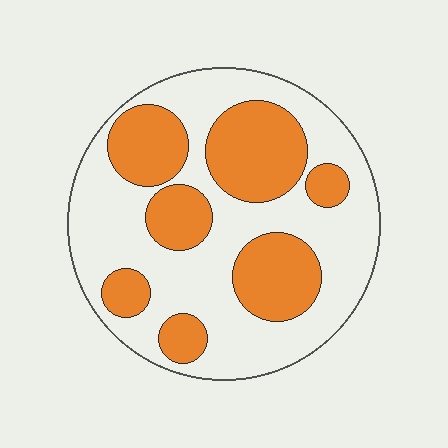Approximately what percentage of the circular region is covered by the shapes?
Approximately 40%.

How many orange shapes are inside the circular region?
7.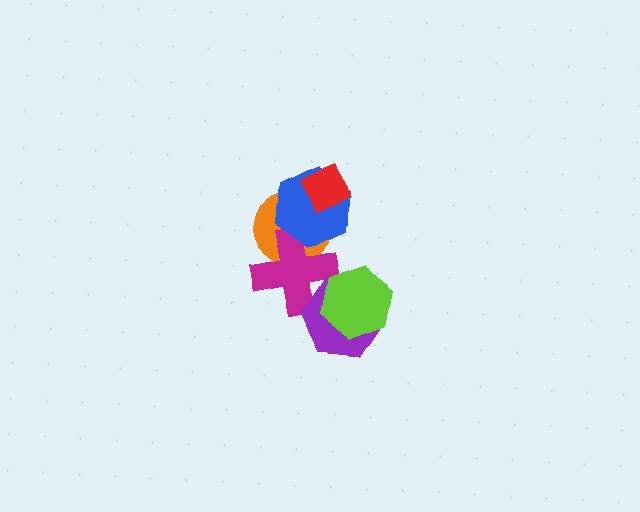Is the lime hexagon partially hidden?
No, no other shape covers it.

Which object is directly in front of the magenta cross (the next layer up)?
The blue hexagon is directly in front of the magenta cross.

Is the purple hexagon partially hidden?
Yes, it is partially covered by another shape.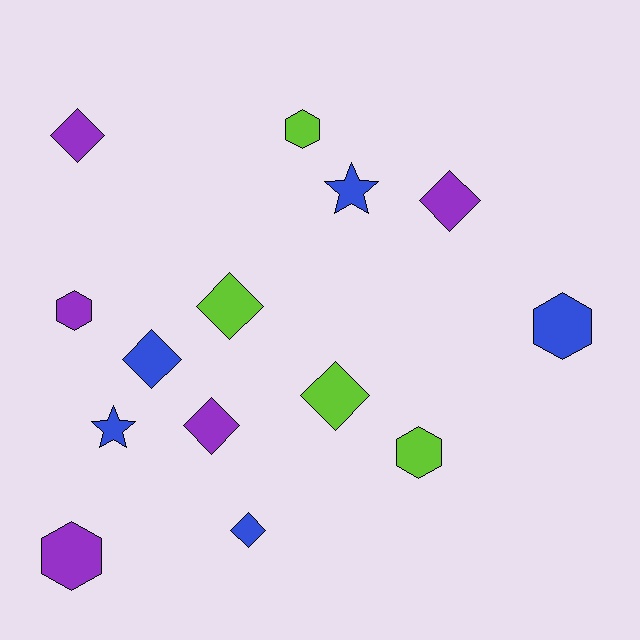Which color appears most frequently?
Blue, with 5 objects.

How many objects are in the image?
There are 14 objects.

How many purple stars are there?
There are no purple stars.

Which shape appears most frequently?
Diamond, with 7 objects.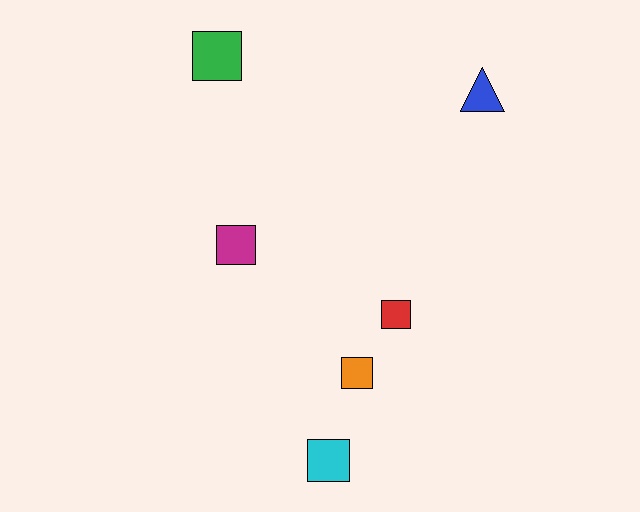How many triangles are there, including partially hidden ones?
There is 1 triangle.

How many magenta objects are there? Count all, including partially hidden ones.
There is 1 magenta object.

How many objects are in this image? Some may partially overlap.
There are 6 objects.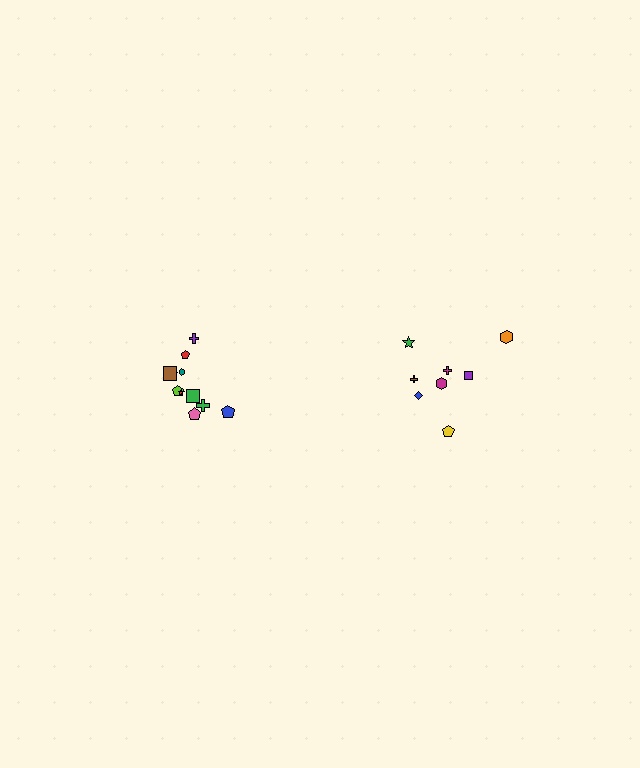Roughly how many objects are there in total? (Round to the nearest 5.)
Roughly 20 objects in total.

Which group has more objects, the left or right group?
The left group.